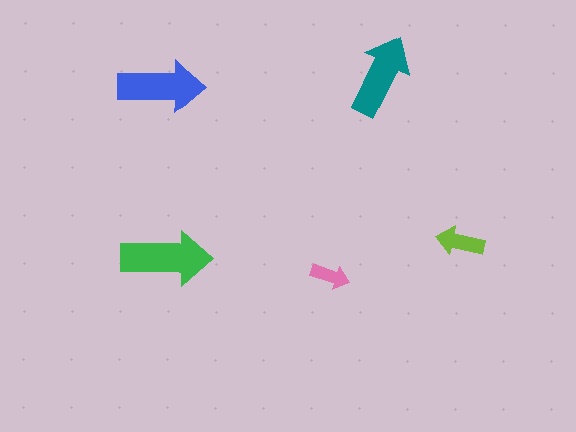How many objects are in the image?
There are 5 objects in the image.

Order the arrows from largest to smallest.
the green one, the blue one, the teal one, the lime one, the pink one.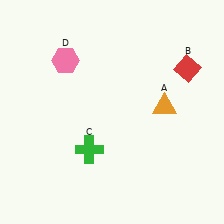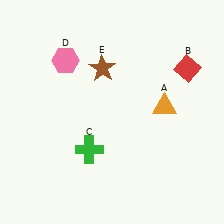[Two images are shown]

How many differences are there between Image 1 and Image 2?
There is 1 difference between the two images.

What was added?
A brown star (E) was added in Image 2.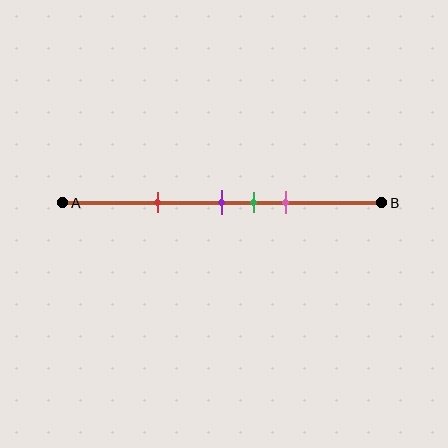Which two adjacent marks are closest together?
The purple and green marks are the closest adjacent pair.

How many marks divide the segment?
There are 4 marks dividing the segment.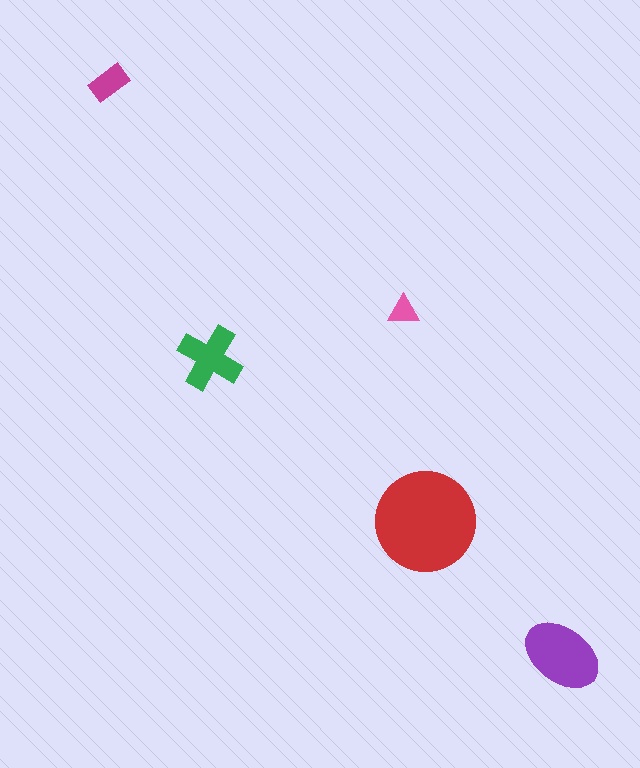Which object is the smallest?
The pink triangle.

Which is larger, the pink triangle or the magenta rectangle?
The magenta rectangle.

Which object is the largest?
The red circle.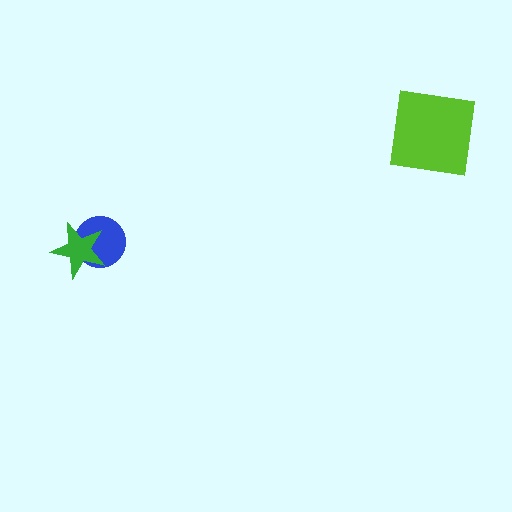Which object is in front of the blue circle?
The green star is in front of the blue circle.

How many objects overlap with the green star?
1 object overlaps with the green star.